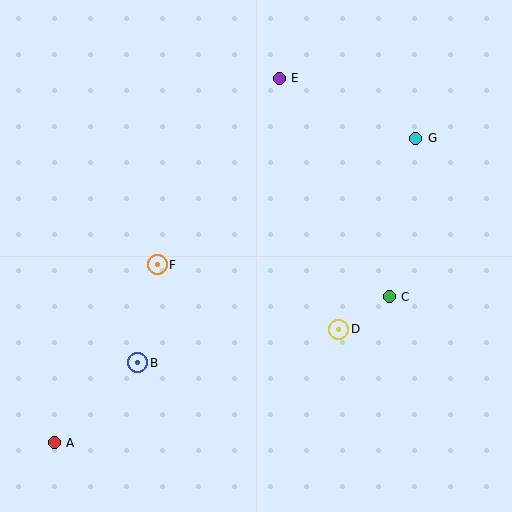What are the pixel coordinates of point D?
Point D is at (339, 329).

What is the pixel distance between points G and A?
The distance between G and A is 473 pixels.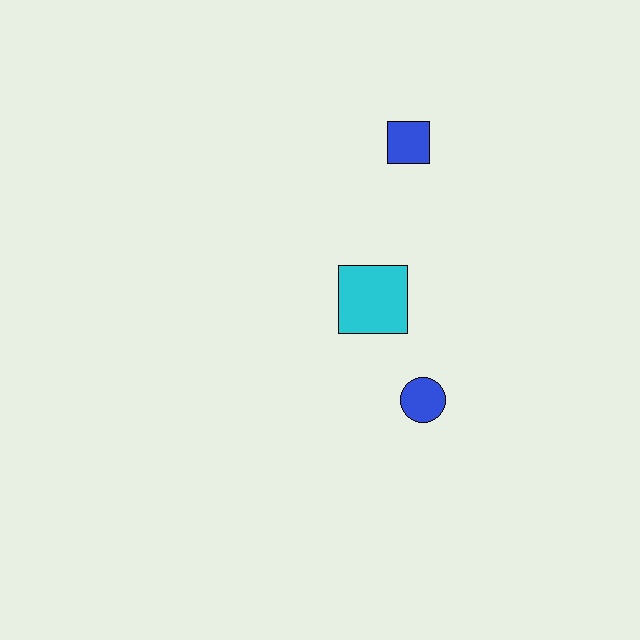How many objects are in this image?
There are 3 objects.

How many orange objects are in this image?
There are no orange objects.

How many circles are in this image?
There is 1 circle.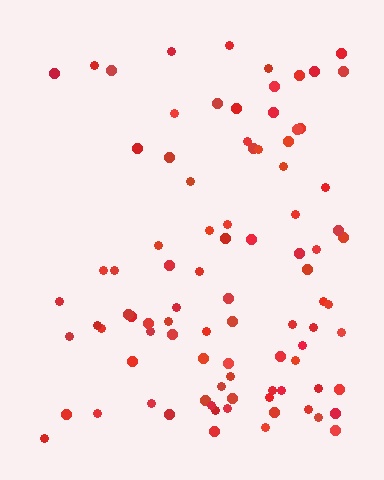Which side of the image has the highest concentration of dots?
The right.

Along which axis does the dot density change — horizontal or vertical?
Horizontal.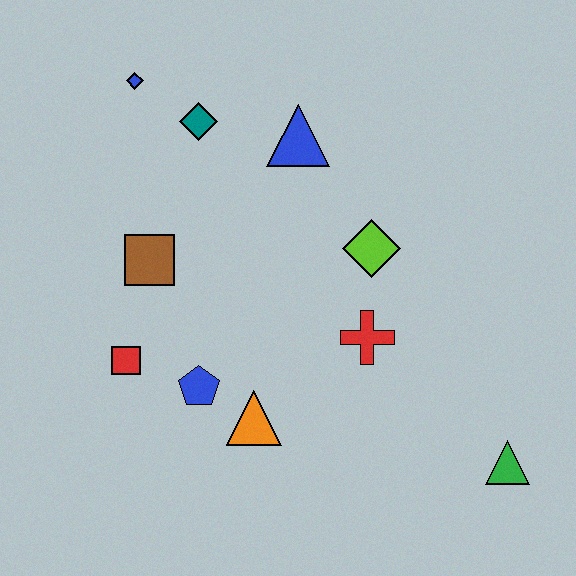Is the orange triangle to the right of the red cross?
No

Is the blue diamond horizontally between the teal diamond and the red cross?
No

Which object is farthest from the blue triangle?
The green triangle is farthest from the blue triangle.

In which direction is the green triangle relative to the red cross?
The green triangle is to the right of the red cross.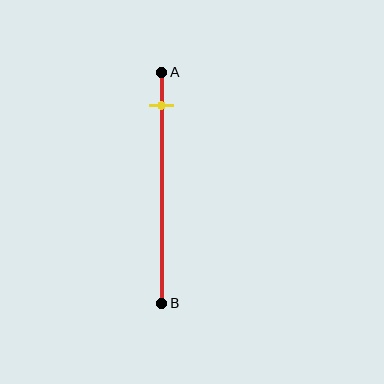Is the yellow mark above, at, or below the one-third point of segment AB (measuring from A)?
The yellow mark is above the one-third point of segment AB.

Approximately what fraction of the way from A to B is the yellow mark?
The yellow mark is approximately 15% of the way from A to B.